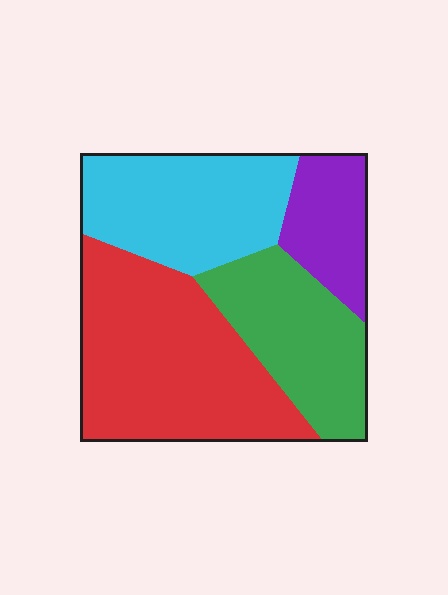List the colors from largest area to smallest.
From largest to smallest: red, cyan, green, purple.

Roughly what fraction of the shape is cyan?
Cyan takes up between a quarter and a half of the shape.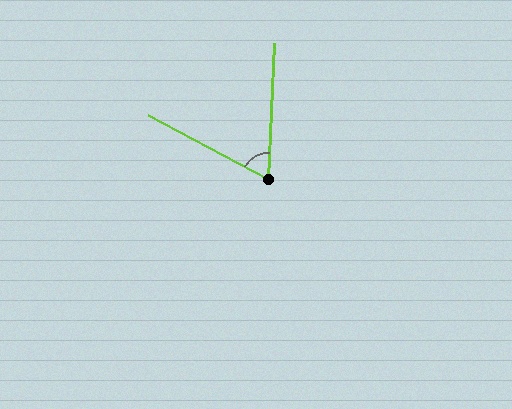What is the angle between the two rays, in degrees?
Approximately 64 degrees.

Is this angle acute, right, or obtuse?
It is acute.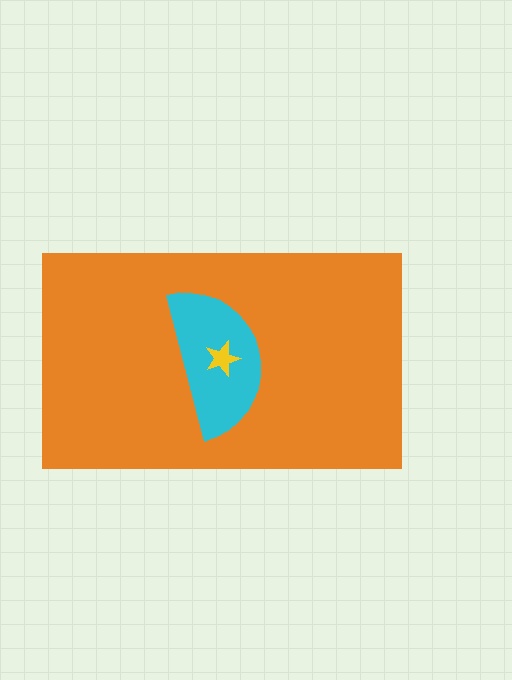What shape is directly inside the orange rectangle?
The cyan semicircle.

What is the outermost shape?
The orange rectangle.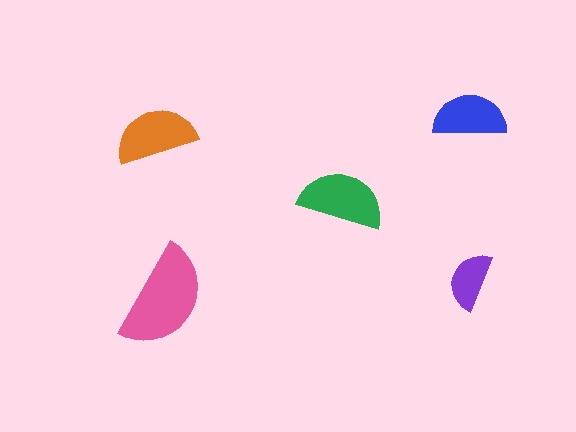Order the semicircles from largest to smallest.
the pink one, the green one, the orange one, the blue one, the purple one.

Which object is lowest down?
The pink semicircle is bottommost.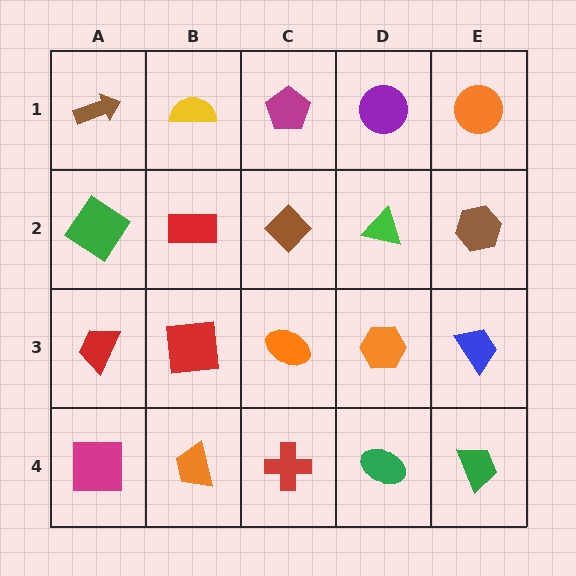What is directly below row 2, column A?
A red trapezoid.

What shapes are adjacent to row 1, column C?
A brown diamond (row 2, column C), a yellow semicircle (row 1, column B), a purple circle (row 1, column D).